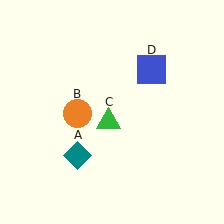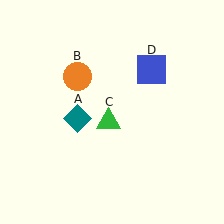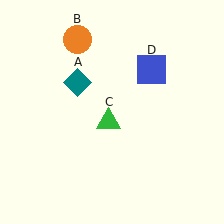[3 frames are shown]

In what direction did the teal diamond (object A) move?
The teal diamond (object A) moved up.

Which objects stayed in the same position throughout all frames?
Green triangle (object C) and blue square (object D) remained stationary.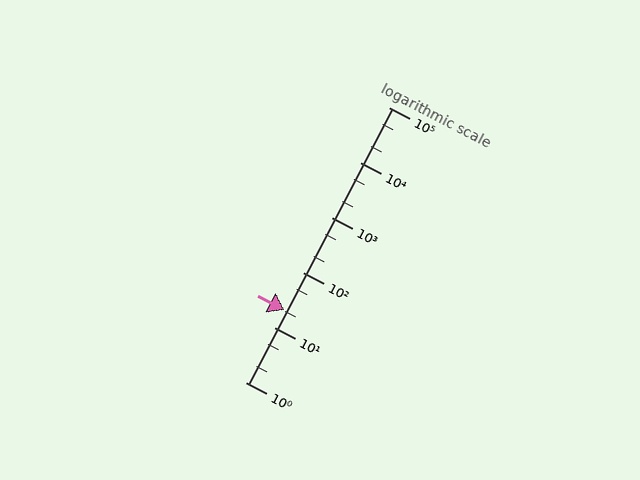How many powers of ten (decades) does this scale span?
The scale spans 5 decades, from 1 to 100000.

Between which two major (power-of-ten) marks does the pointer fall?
The pointer is between 10 and 100.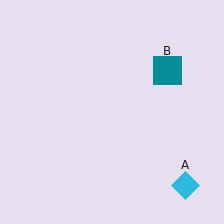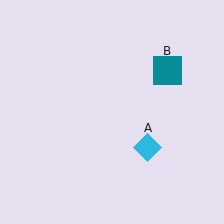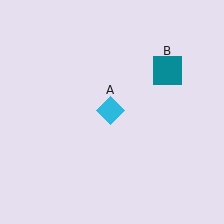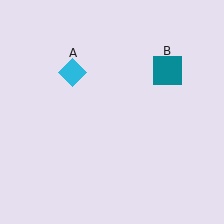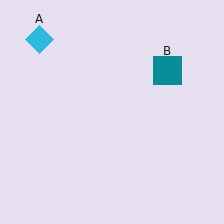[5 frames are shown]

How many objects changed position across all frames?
1 object changed position: cyan diamond (object A).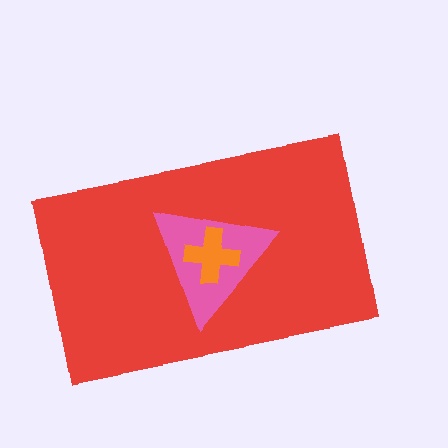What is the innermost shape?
The orange cross.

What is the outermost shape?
The red rectangle.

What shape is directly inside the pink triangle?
The orange cross.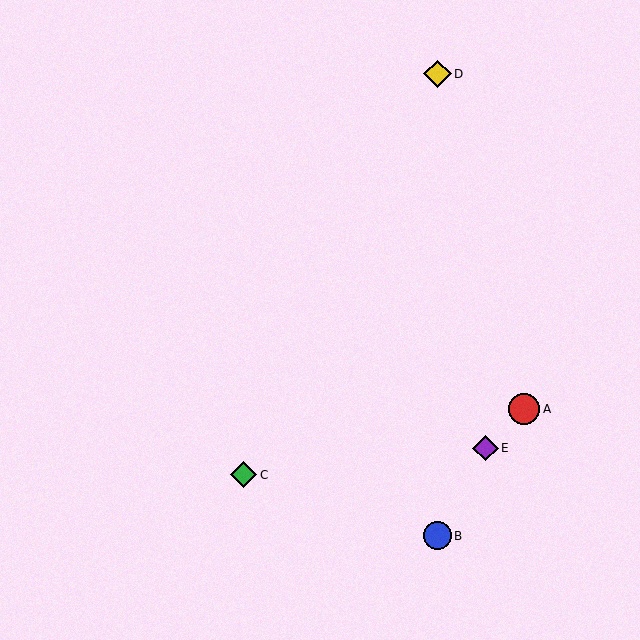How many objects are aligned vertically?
2 objects (B, D) are aligned vertically.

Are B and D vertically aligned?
Yes, both are at x≈437.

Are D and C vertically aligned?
No, D is at x≈437 and C is at x≈244.